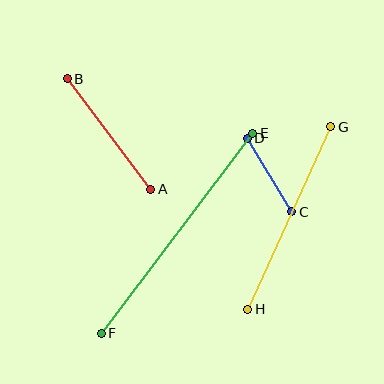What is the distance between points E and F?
The distance is approximately 251 pixels.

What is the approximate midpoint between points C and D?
The midpoint is at approximately (270, 175) pixels.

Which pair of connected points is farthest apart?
Points E and F are farthest apart.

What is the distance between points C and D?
The distance is approximately 86 pixels.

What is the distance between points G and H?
The distance is approximately 200 pixels.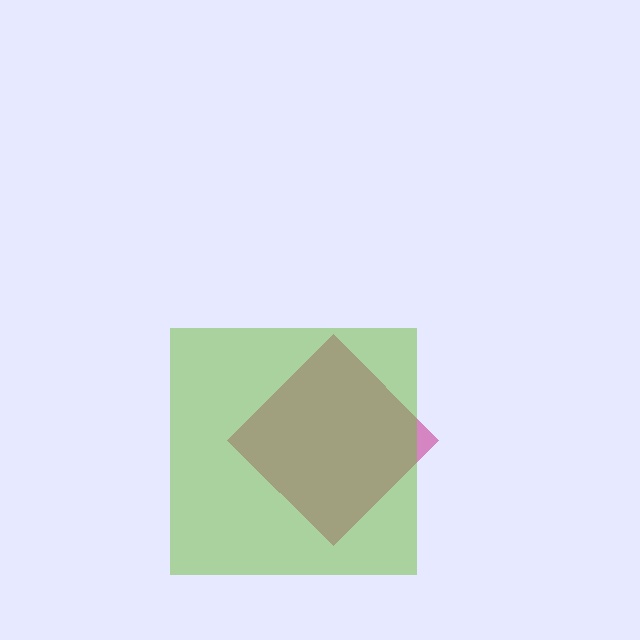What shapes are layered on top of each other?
The layered shapes are: a magenta diamond, a lime square.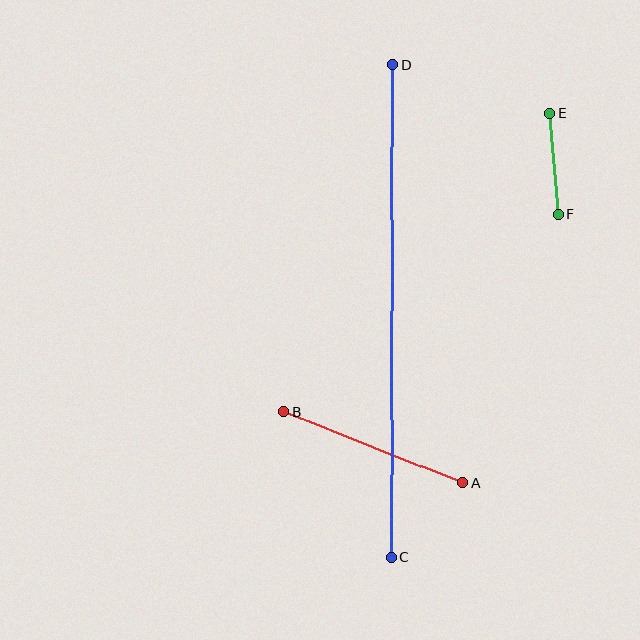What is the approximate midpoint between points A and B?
The midpoint is at approximately (374, 447) pixels.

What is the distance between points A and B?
The distance is approximately 192 pixels.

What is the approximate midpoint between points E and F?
The midpoint is at approximately (554, 163) pixels.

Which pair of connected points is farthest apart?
Points C and D are farthest apart.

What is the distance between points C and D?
The distance is approximately 493 pixels.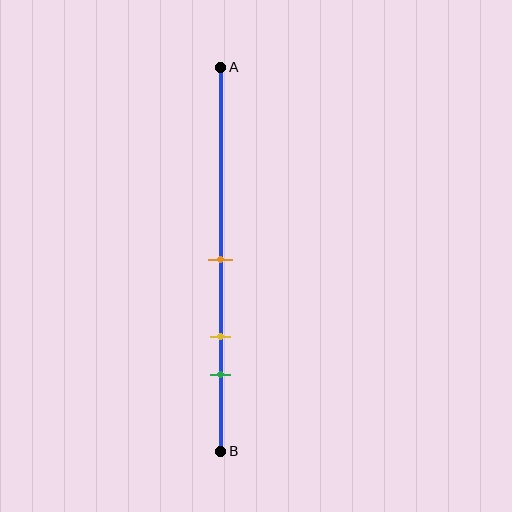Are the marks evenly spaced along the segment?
Yes, the marks are approximately evenly spaced.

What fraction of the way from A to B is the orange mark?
The orange mark is approximately 50% (0.5) of the way from A to B.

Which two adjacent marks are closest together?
The yellow and green marks are the closest adjacent pair.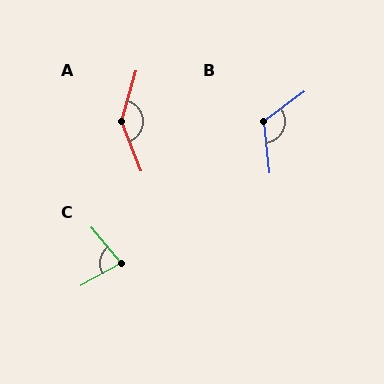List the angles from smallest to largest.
C (79°), B (120°), A (142°).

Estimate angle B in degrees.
Approximately 120 degrees.